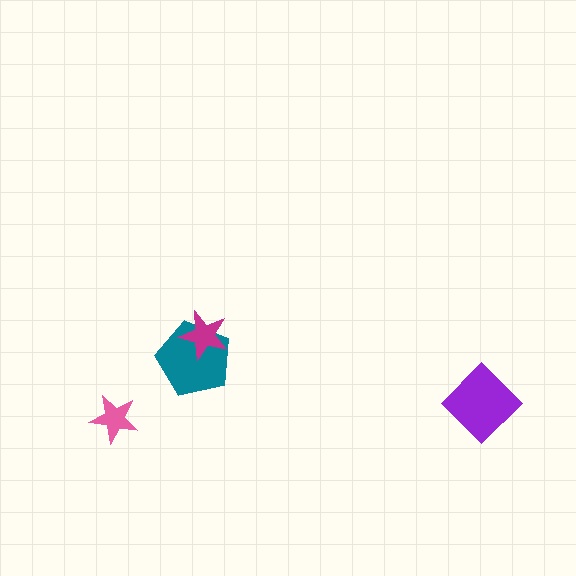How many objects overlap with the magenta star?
1 object overlaps with the magenta star.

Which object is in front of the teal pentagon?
The magenta star is in front of the teal pentagon.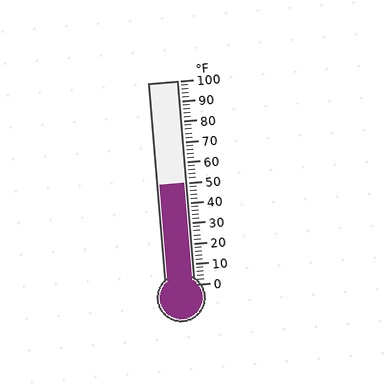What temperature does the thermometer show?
The thermometer shows approximately 50°F.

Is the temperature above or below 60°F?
The temperature is below 60°F.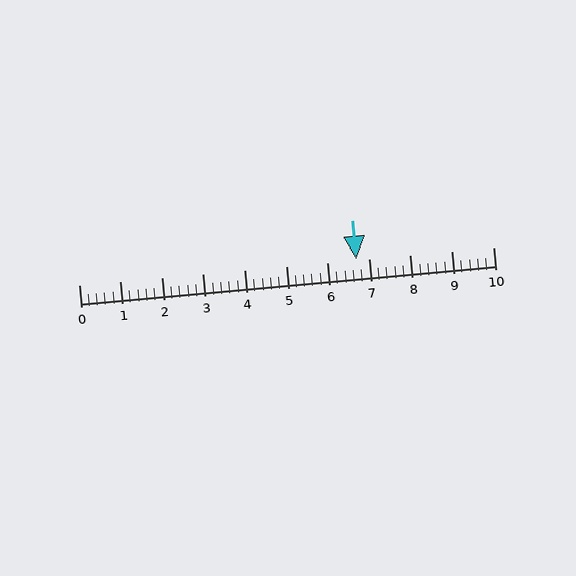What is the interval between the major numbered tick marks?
The major tick marks are spaced 1 units apart.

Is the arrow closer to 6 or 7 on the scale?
The arrow is closer to 7.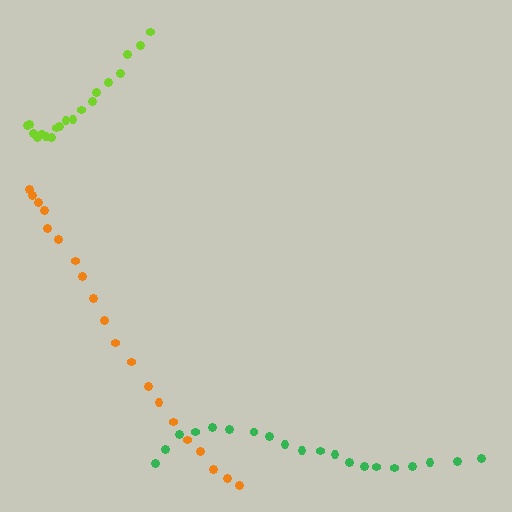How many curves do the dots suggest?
There are 3 distinct paths.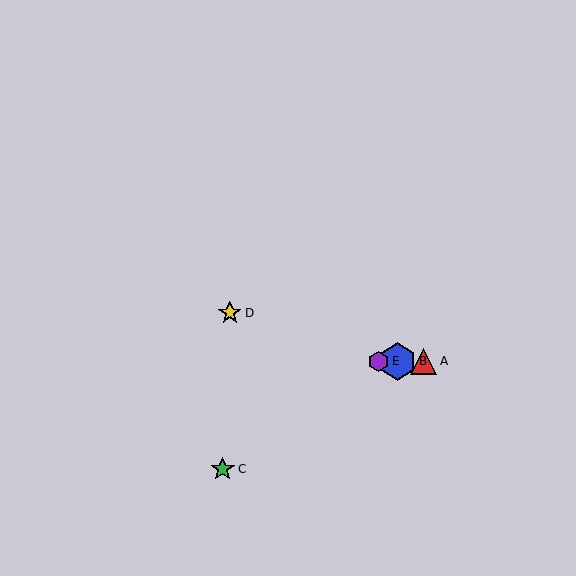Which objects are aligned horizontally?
Objects A, B, E are aligned horizontally.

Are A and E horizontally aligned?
Yes, both are at y≈362.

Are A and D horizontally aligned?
No, A is at y≈362 and D is at y≈313.